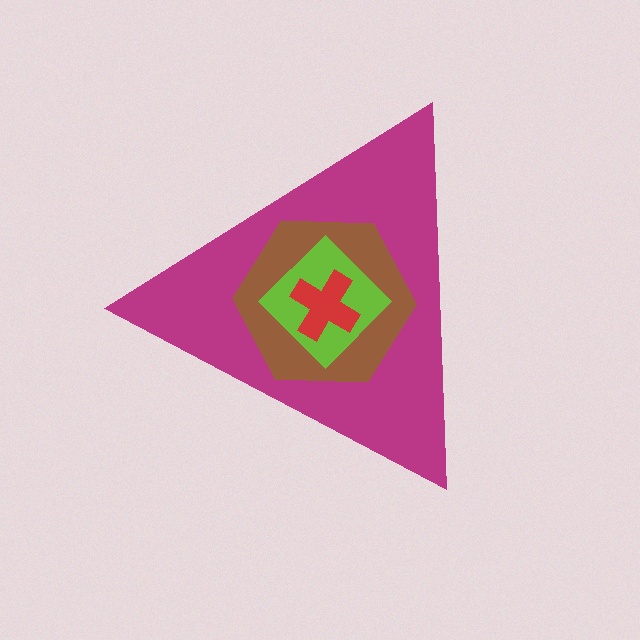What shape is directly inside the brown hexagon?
The lime diamond.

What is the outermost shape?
The magenta triangle.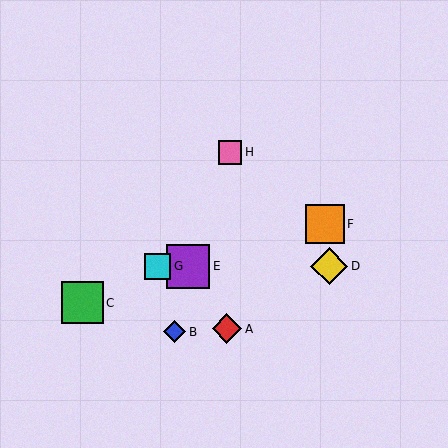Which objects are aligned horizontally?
Objects D, E, G are aligned horizontally.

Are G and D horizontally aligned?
Yes, both are at y≈266.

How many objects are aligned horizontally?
3 objects (D, E, G) are aligned horizontally.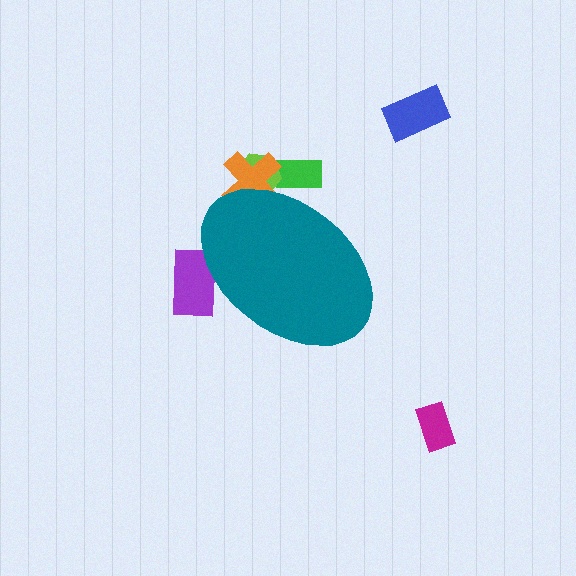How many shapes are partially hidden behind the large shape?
4 shapes are partially hidden.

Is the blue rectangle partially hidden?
No, the blue rectangle is fully visible.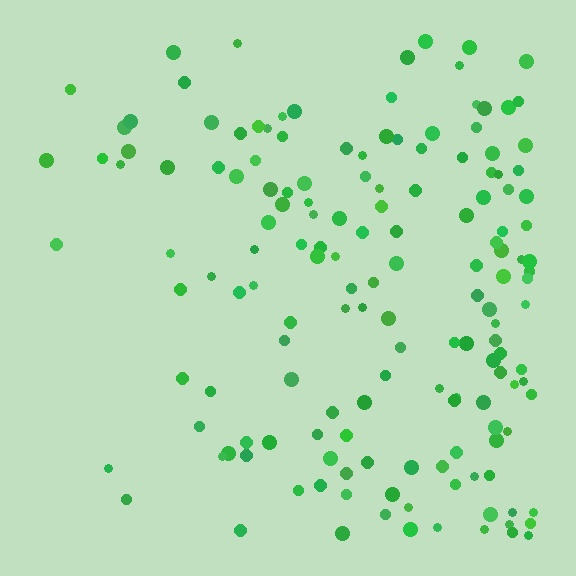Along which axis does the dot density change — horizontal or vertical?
Horizontal.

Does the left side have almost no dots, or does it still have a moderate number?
Still a moderate number, just noticeably fewer than the right.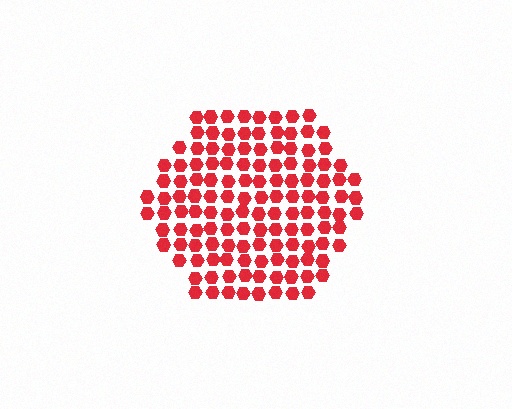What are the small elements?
The small elements are hexagons.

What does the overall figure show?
The overall figure shows a hexagon.